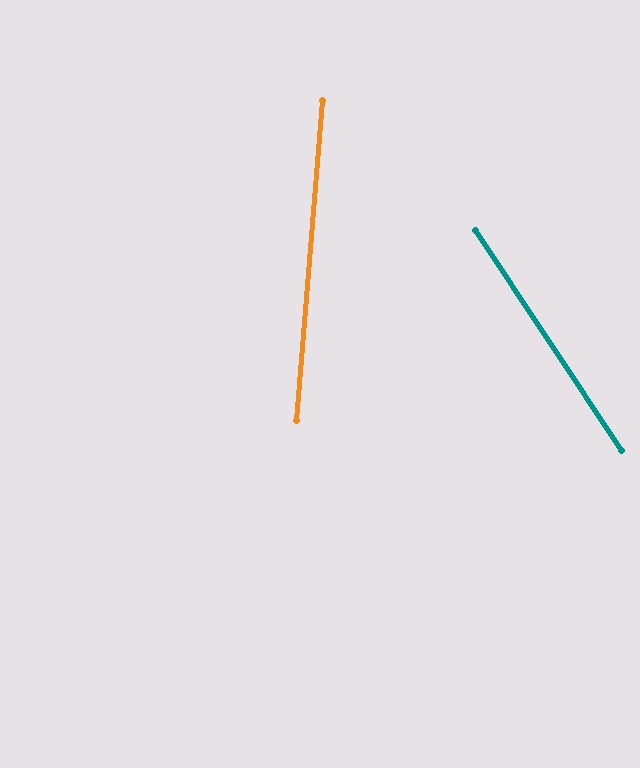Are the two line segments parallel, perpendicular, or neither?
Neither parallel nor perpendicular — they differ by about 38°.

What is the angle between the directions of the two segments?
Approximately 38 degrees.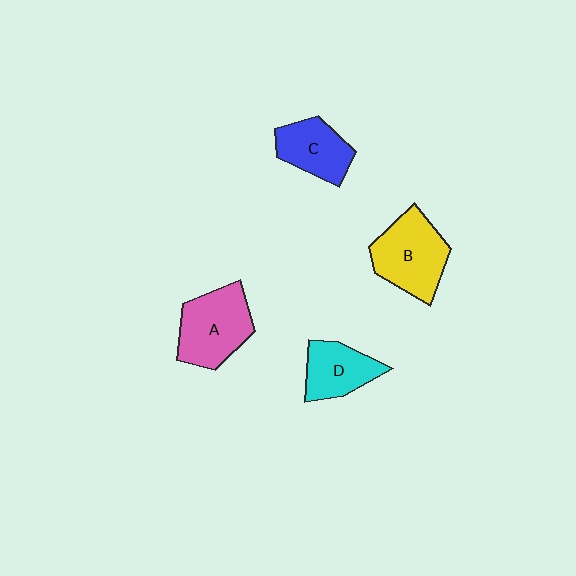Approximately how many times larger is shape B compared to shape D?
Approximately 1.4 times.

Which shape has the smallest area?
Shape D (cyan).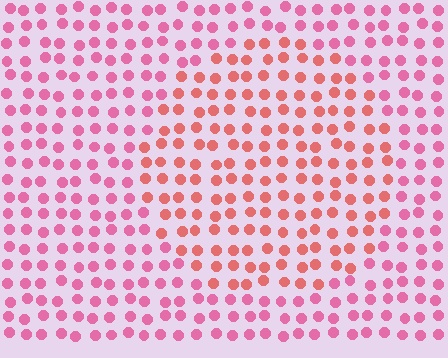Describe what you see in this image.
The image is filled with small pink elements in a uniform arrangement. A circle-shaped region is visible where the elements are tinted to a slightly different hue, forming a subtle color boundary.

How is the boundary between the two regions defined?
The boundary is defined purely by a slight shift in hue (about 29 degrees). Spacing, size, and orientation are identical on both sides.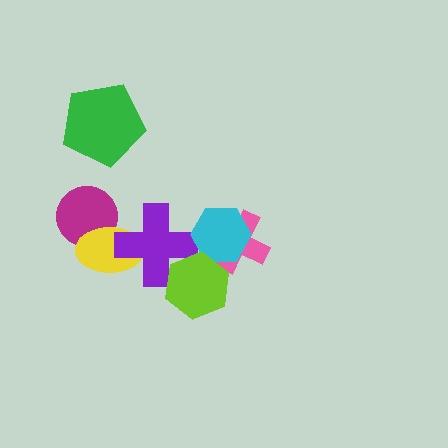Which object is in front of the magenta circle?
The yellow ellipse is in front of the magenta circle.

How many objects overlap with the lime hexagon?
3 objects overlap with the lime hexagon.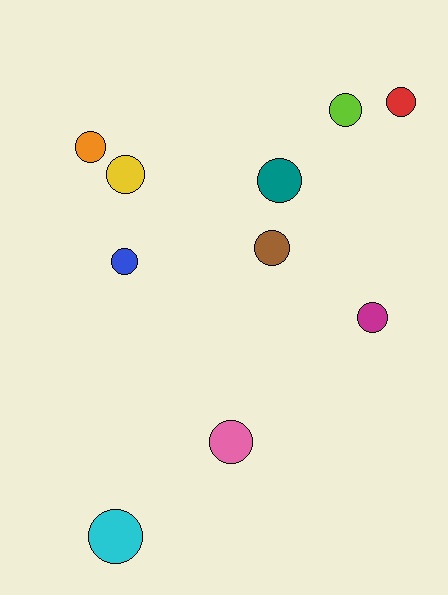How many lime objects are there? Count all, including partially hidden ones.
There is 1 lime object.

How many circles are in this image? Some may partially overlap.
There are 10 circles.